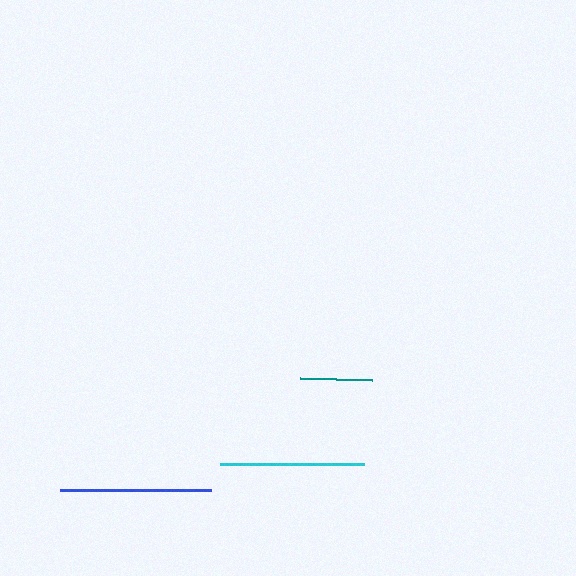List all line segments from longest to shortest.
From longest to shortest: blue, cyan, teal.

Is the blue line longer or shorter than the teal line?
The blue line is longer than the teal line.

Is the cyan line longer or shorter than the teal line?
The cyan line is longer than the teal line.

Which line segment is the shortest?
The teal line is the shortest at approximately 71 pixels.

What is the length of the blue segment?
The blue segment is approximately 151 pixels long.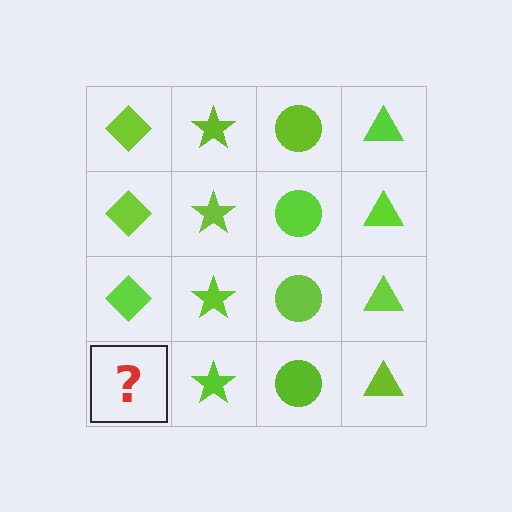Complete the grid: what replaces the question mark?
The question mark should be replaced with a lime diamond.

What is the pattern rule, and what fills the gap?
The rule is that each column has a consistent shape. The gap should be filled with a lime diamond.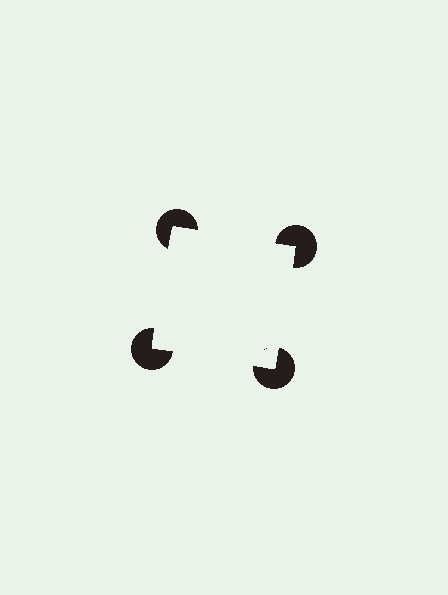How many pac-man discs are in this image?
There are 4 — one at each vertex of the illusory square.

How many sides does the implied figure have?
4 sides.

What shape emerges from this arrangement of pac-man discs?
An illusory square — its edges are inferred from the aligned wedge cuts in the pac-man discs, not physically drawn.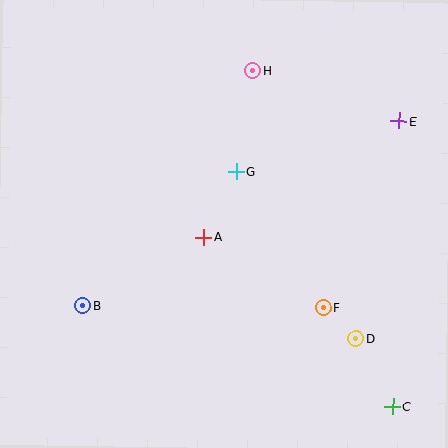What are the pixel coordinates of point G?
Point G is at (236, 172).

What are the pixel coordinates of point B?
Point B is at (83, 306).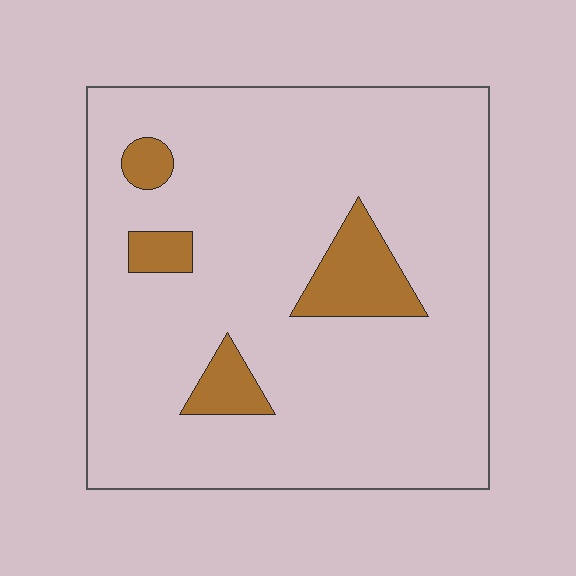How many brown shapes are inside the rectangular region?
4.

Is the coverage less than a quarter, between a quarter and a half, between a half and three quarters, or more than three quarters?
Less than a quarter.